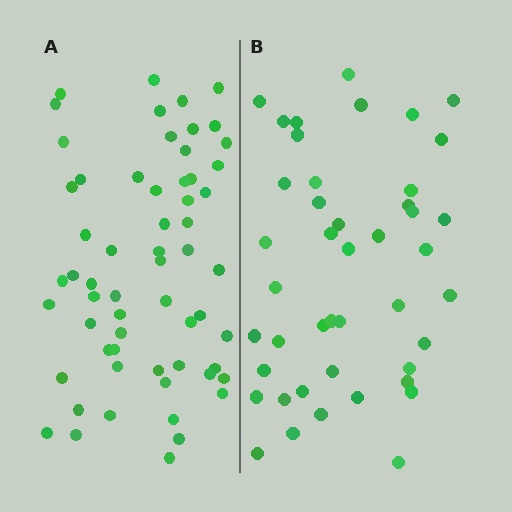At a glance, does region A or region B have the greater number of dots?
Region A (the left region) has more dots.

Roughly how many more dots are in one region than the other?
Region A has approximately 15 more dots than region B.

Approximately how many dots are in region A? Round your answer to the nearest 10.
About 60 dots.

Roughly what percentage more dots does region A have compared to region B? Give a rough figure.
About 35% more.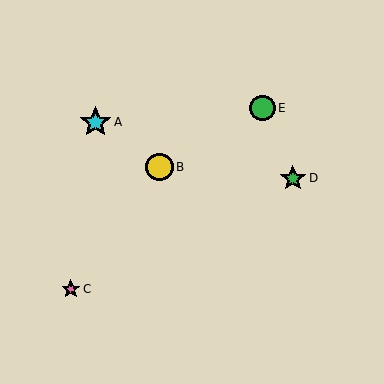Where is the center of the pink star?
The center of the pink star is at (71, 289).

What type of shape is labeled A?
Shape A is a cyan star.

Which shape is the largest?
The cyan star (labeled A) is the largest.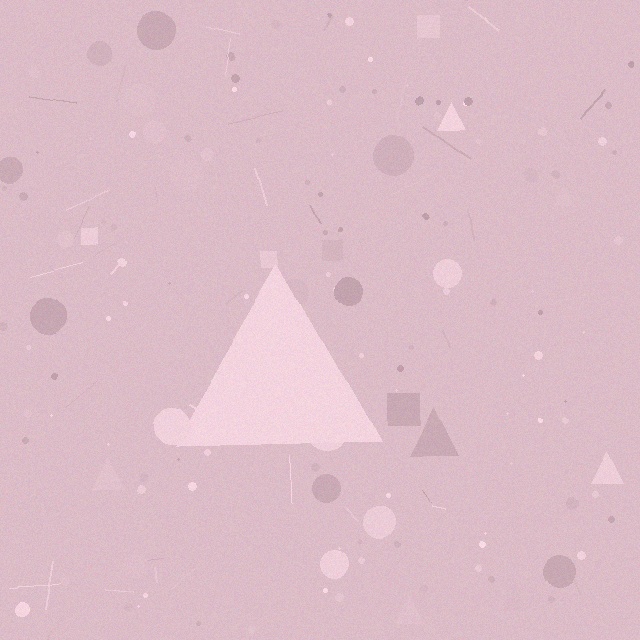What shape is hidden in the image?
A triangle is hidden in the image.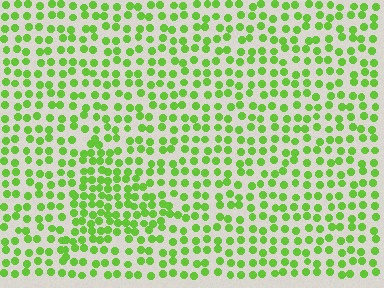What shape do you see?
I see a triangle.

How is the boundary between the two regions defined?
The boundary is defined by a change in element density (approximately 1.6x ratio). All elements are the same color, size, and shape.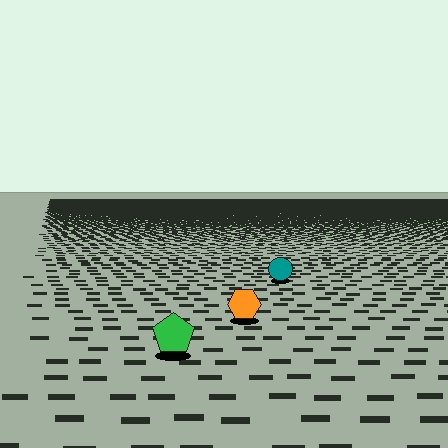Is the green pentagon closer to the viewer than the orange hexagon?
Yes. The green pentagon is closer — you can tell from the texture gradient: the ground texture is coarser near it.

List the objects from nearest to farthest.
From nearest to farthest: the green pentagon, the orange hexagon, the teal circle.